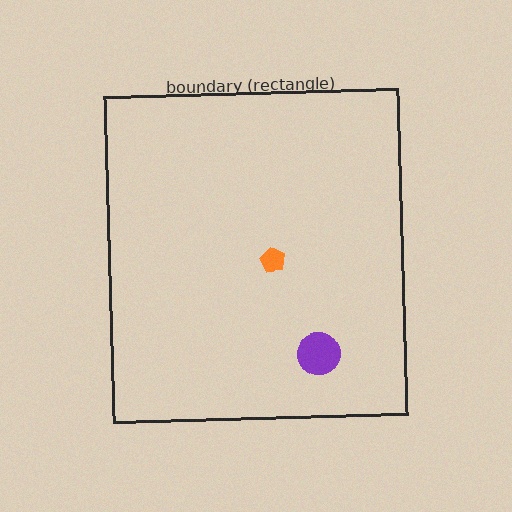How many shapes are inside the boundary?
2 inside, 0 outside.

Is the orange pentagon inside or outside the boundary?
Inside.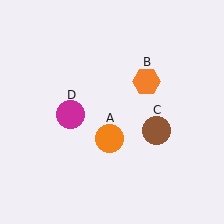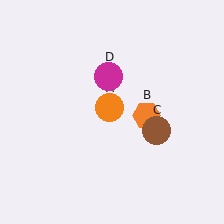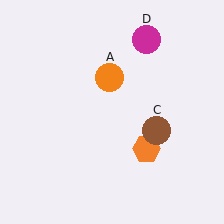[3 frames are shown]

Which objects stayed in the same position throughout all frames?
Brown circle (object C) remained stationary.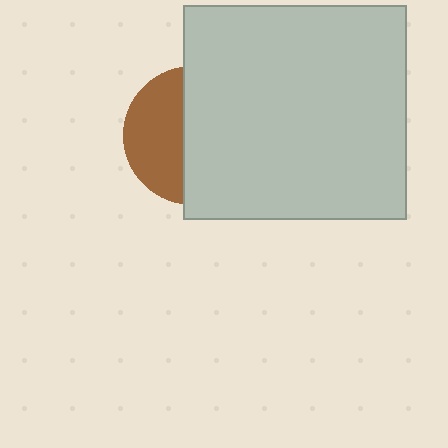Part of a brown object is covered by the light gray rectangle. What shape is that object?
It is a circle.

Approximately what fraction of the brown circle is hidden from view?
Roughly 59% of the brown circle is hidden behind the light gray rectangle.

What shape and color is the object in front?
The object in front is a light gray rectangle.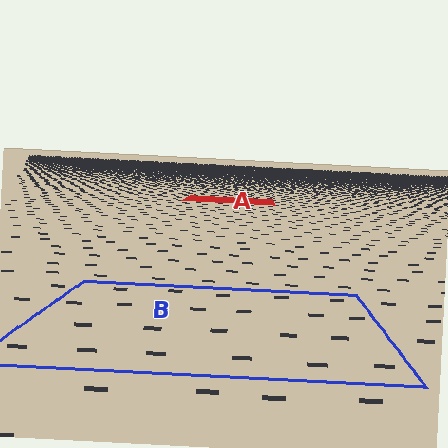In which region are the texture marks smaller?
The texture marks are smaller in region A, because it is farther away.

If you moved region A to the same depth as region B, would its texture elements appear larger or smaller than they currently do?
They would appear larger. At a closer depth, the same texture elements are projected at a bigger on-screen size.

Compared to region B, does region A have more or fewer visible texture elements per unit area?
Region A has more texture elements per unit area — they are packed more densely because it is farther away.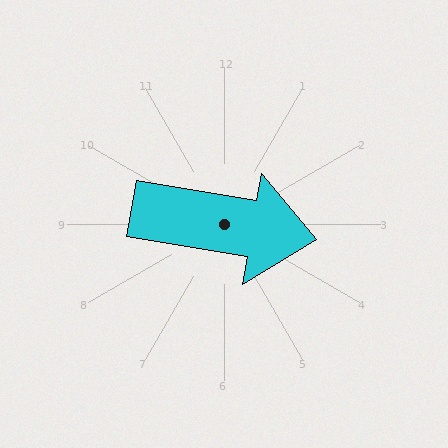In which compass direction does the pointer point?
East.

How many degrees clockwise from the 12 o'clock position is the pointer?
Approximately 99 degrees.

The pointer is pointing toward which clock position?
Roughly 3 o'clock.